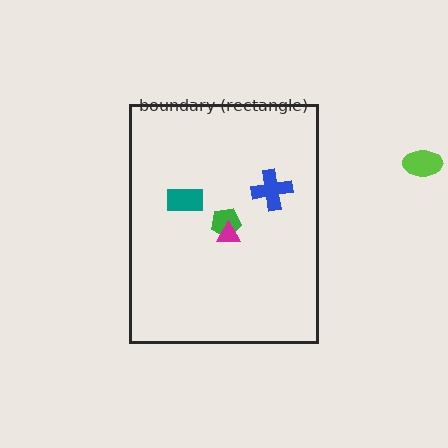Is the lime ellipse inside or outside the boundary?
Outside.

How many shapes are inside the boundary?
4 inside, 1 outside.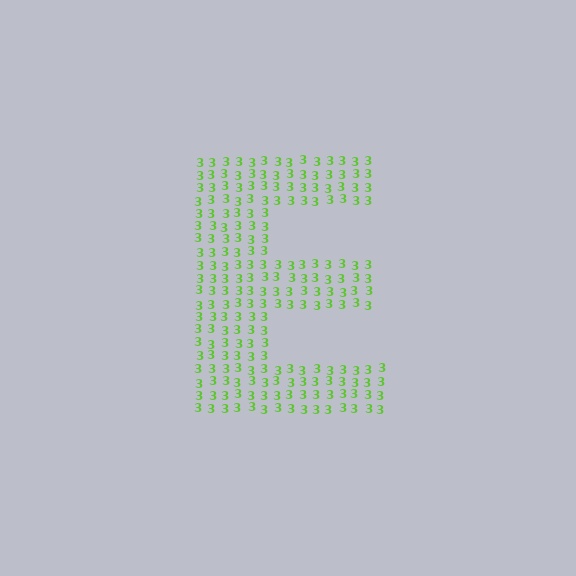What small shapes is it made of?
It is made of small digit 3's.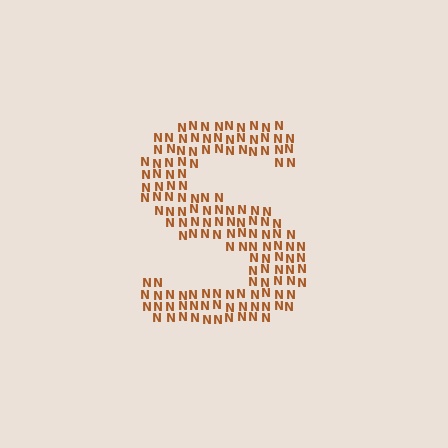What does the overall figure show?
The overall figure shows the letter S.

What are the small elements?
The small elements are letter N's.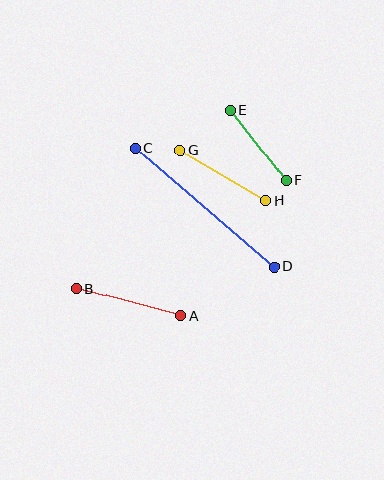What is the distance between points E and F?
The distance is approximately 90 pixels.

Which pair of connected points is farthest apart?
Points C and D are farthest apart.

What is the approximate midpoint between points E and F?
The midpoint is at approximately (258, 146) pixels.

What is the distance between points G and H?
The distance is approximately 99 pixels.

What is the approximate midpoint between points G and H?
The midpoint is at approximately (223, 175) pixels.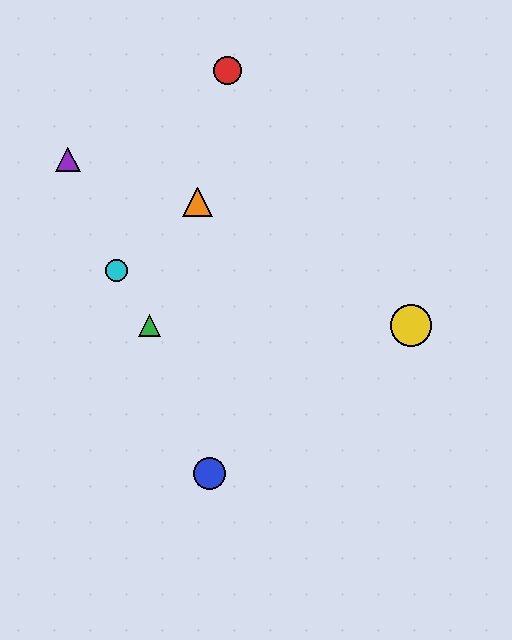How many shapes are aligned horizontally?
2 shapes (the green triangle, the yellow circle) are aligned horizontally.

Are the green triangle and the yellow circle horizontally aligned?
Yes, both are at y≈325.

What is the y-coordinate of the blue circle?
The blue circle is at y≈474.